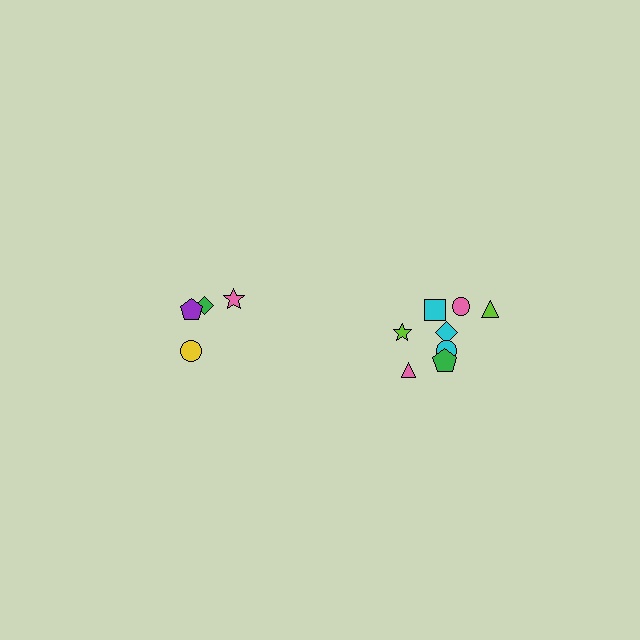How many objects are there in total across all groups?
There are 12 objects.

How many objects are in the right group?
There are 8 objects.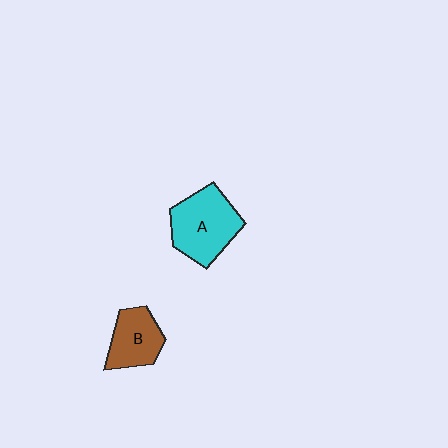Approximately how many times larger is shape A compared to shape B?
Approximately 1.5 times.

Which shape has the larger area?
Shape A (cyan).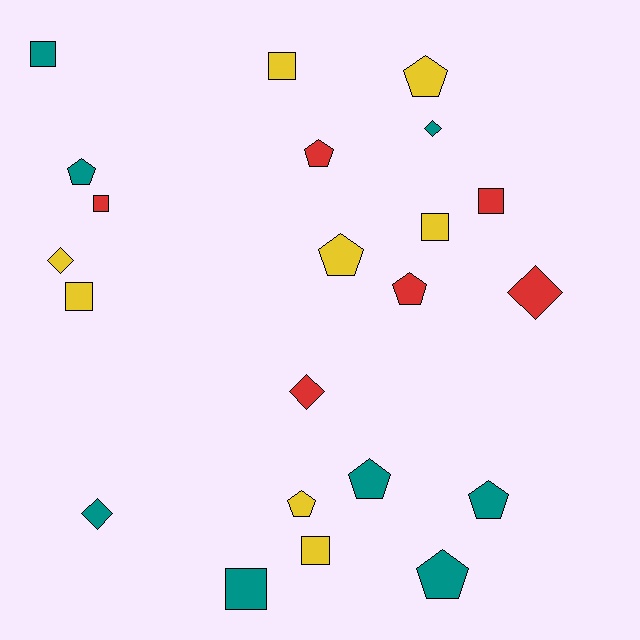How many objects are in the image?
There are 22 objects.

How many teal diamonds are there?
There are 2 teal diamonds.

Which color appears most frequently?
Teal, with 8 objects.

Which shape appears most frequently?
Pentagon, with 9 objects.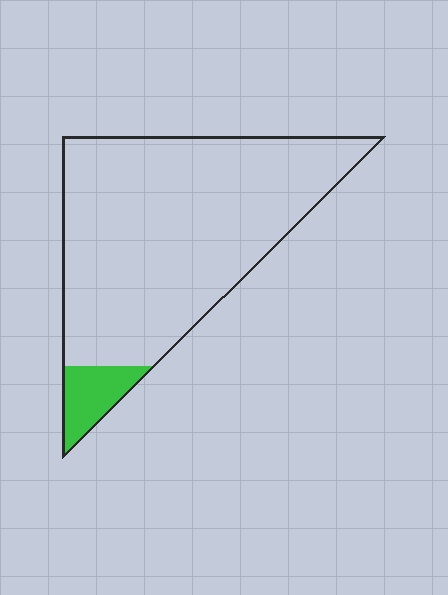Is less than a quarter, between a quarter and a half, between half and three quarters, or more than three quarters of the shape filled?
Less than a quarter.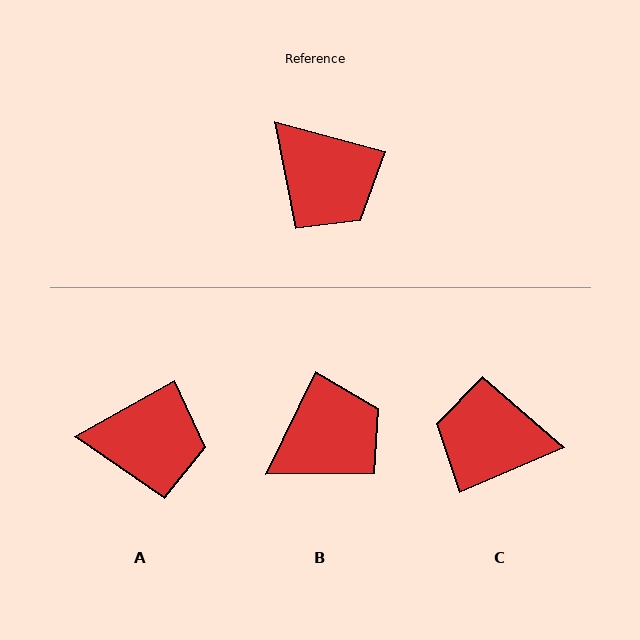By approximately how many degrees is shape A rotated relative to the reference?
Approximately 44 degrees counter-clockwise.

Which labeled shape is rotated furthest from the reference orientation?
C, about 142 degrees away.